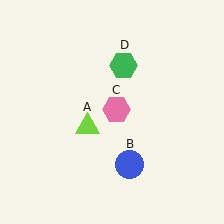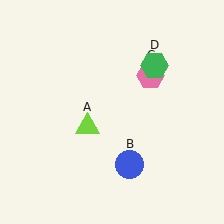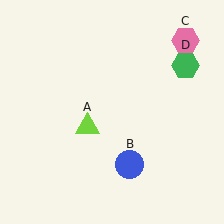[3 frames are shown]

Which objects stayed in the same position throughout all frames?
Lime triangle (object A) and blue circle (object B) remained stationary.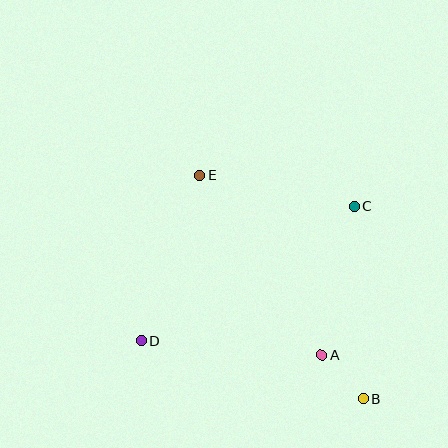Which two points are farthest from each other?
Points B and E are farthest from each other.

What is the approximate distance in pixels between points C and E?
The distance between C and E is approximately 158 pixels.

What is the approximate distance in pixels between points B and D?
The distance between B and D is approximately 229 pixels.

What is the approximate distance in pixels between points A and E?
The distance between A and E is approximately 217 pixels.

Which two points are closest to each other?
Points A and B are closest to each other.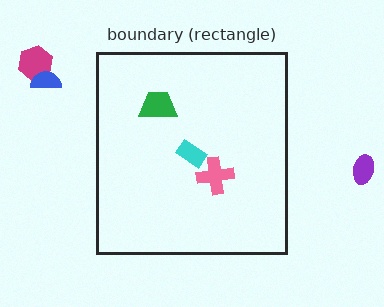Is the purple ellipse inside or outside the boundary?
Outside.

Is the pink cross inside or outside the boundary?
Inside.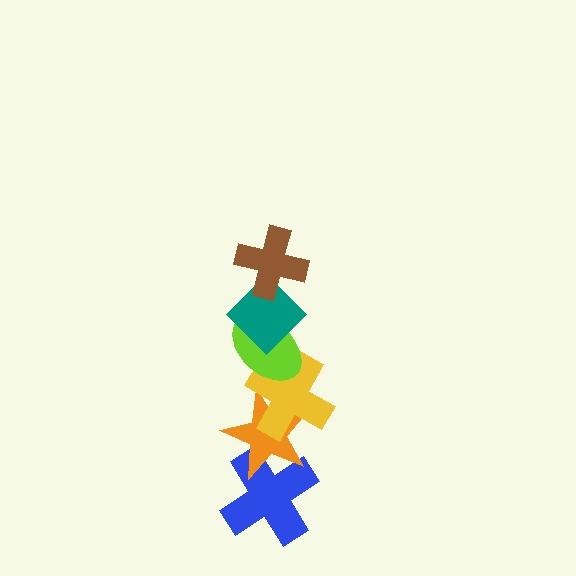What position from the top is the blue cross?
The blue cross is 6th from the top.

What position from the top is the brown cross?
The brown cross is 1st from the top.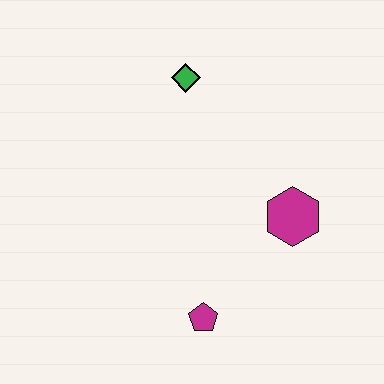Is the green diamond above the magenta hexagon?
Yes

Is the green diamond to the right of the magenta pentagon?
No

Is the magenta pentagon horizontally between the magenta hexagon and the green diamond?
Yes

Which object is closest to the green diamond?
The magenta hexagon is closest to the green diamond.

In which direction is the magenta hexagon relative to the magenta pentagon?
The magenta hexagon is above the magenta pentagon.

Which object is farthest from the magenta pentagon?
The green diamond is farthest from the magenta pentagon.